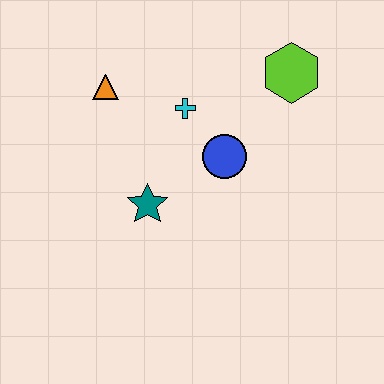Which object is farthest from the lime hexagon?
The teal star is farthest from the lime hexagon.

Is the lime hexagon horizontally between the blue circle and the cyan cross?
No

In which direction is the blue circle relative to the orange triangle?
The blue circle is to the right of the orange triangle.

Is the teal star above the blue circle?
No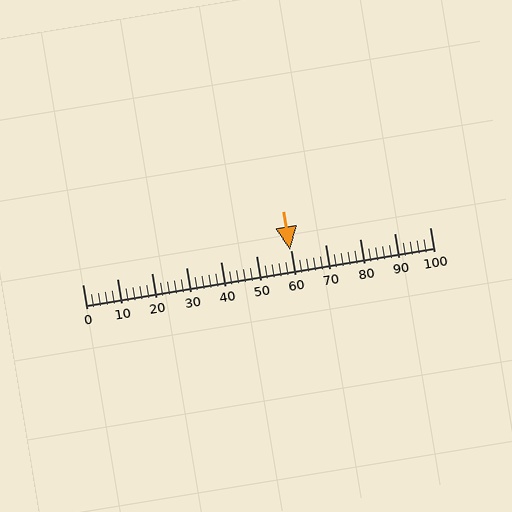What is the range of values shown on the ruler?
The ruler shows values from 0 to 100.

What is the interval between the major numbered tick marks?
The major tick marks are spaced 10 units apart.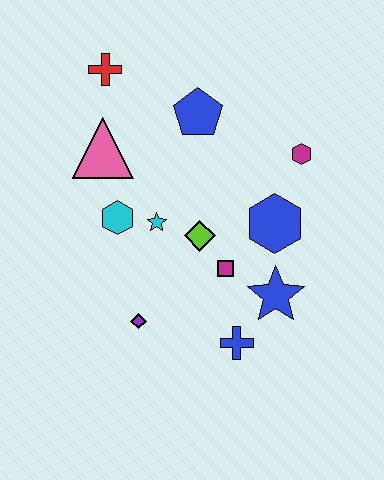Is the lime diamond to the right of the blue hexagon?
No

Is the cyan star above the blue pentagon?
No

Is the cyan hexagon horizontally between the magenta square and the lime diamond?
No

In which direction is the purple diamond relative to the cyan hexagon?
The purple diamond is below the cyan hexagon.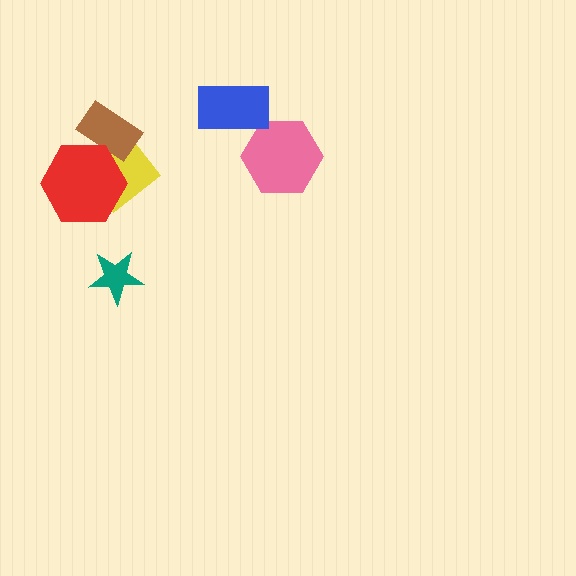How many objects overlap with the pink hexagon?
0 objects overlap with the pink hexagon.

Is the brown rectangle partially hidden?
Yes, it is partially covered by another shape.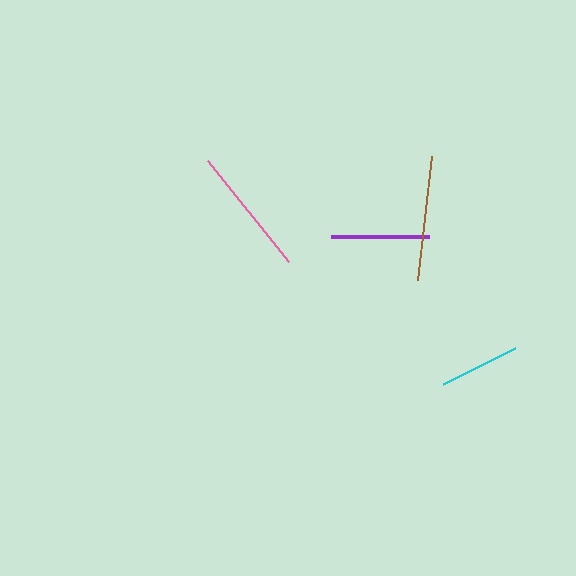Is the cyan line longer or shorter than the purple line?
The purple line is longer than the cyan line.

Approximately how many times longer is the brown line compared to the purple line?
The brown line is approximately 1.3 times the length of the purple line.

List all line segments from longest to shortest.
From longest to shortest: pink, brown, purple, cyan.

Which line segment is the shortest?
The cyan line is the shortest at approximately 81 pixels.